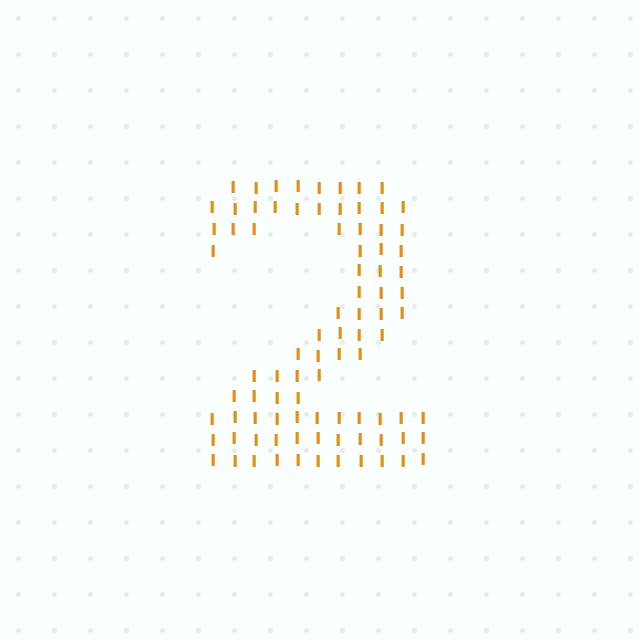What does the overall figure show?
The overall figure shows the digit 2.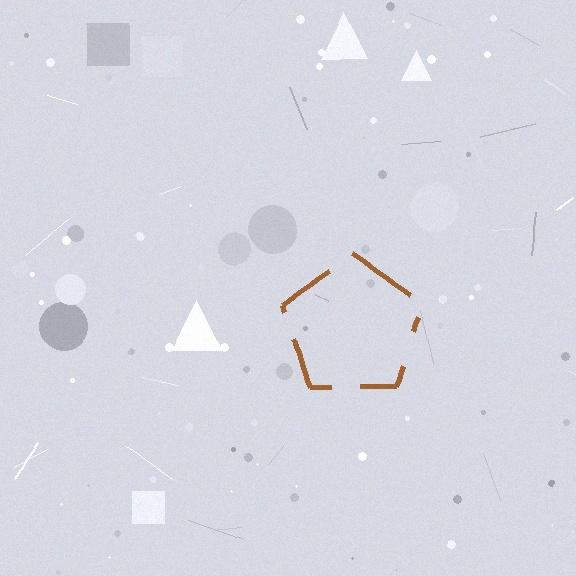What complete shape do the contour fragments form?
The contour fragments form a pentagon.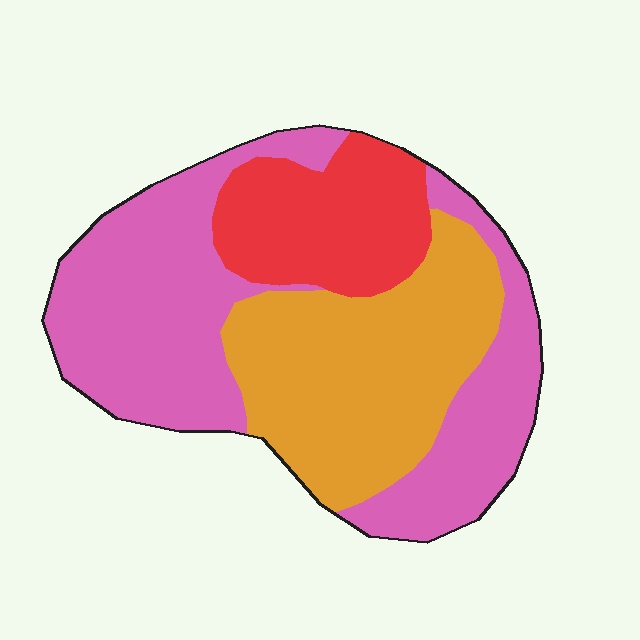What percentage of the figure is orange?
Orange takes up about one third (1/3) of the figure.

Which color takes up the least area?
Red, at roughly 20%.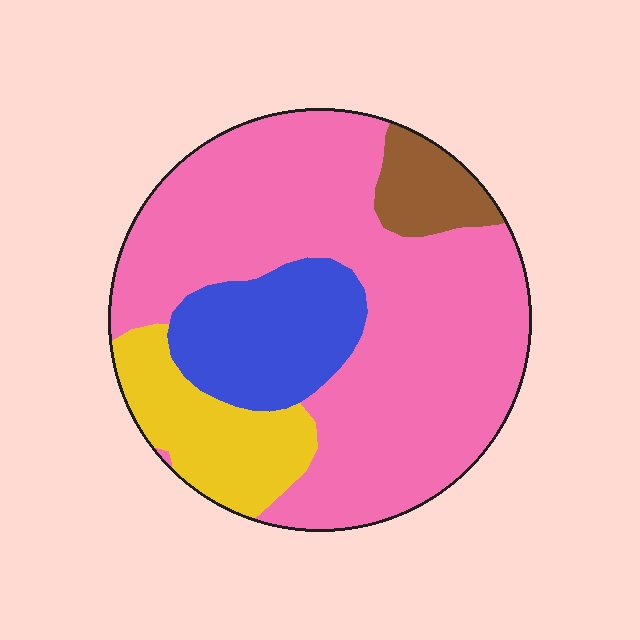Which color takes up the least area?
Brown, at roughly 5%.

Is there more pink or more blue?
Pink.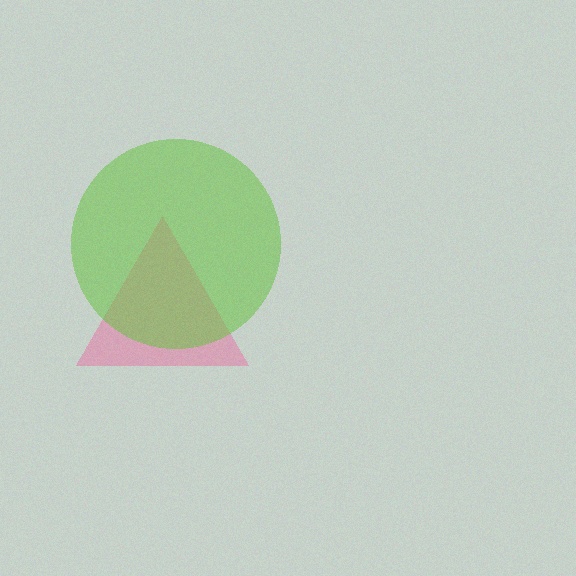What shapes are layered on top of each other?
The layered shapes are: a pink triangle, a lime circle.